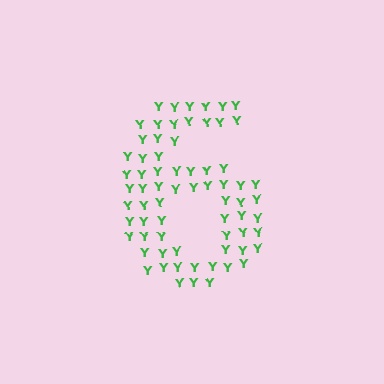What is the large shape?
The large shape is the digit 6.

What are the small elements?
The small elements are letter Y's.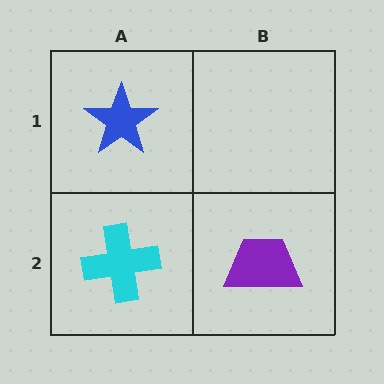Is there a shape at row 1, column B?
No, that cell is empty.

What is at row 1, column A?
A blue star.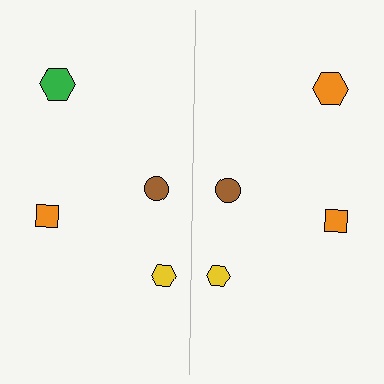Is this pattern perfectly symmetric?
No, the pattern is not perfectly symmetric. The orange hexagon on the right side breaks the symmetry — its mirror counterpart is green.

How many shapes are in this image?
There are 8 shapes in this image.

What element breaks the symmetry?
The orange hexagon on the right side breaks the symmetry — its mirror counterpart is green.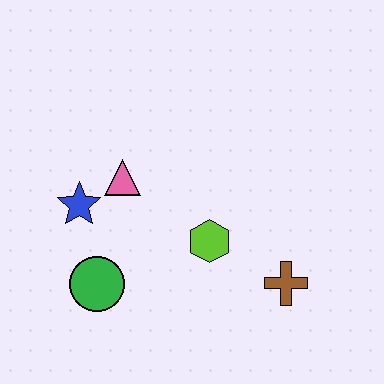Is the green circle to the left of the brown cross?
Yes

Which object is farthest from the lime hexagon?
The blue star is farthest from the lime hexagon.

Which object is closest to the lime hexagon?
The brown cross is closest to the lime hexagon.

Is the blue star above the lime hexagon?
Yes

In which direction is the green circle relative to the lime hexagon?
The green circle is to the left of the lime hexagon.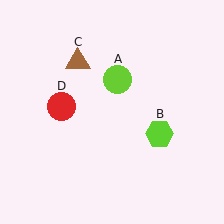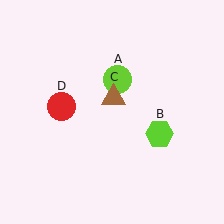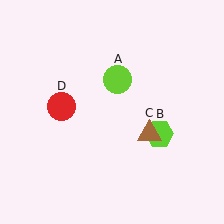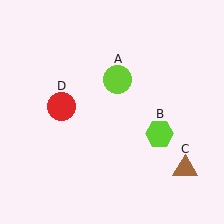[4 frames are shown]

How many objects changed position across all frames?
1 object changed position: brown triangle (object C).